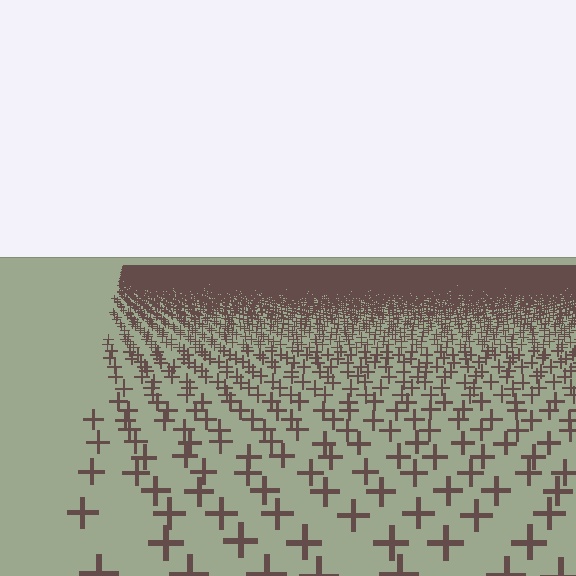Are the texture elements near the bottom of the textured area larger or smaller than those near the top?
Larger. Near the bottom, elements are closer to the viewer and appear at a bigger on-screen size.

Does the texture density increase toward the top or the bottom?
Density increases toward the top.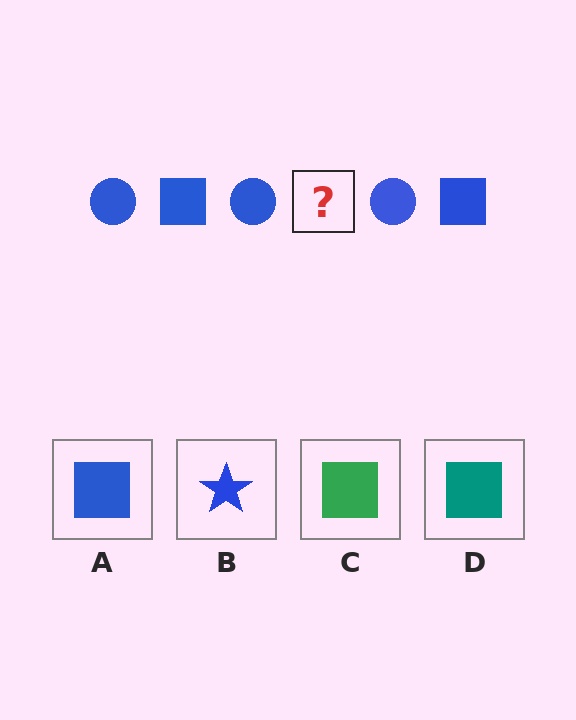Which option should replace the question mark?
Option A.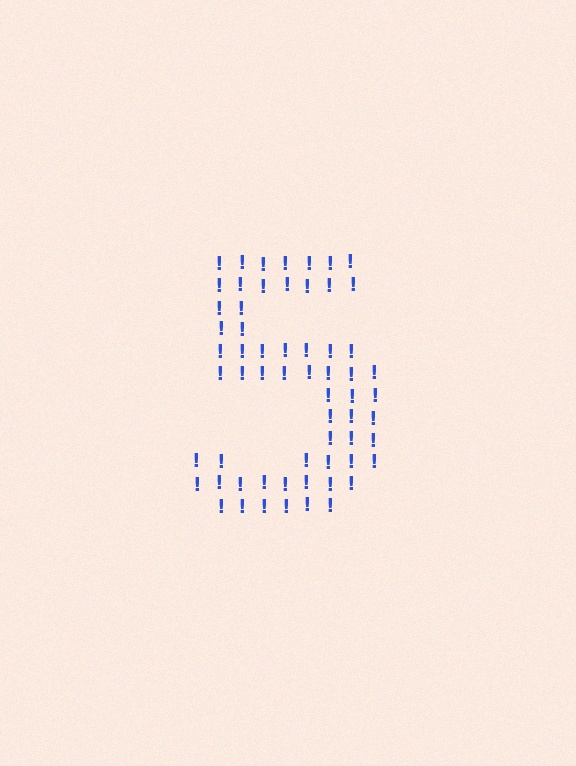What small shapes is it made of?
It is made of small exclamation marks.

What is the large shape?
The large shape is the digit 5.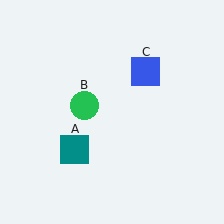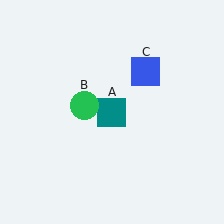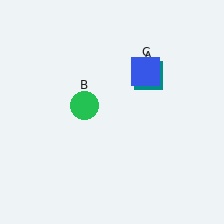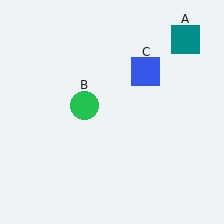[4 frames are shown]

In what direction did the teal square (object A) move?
The teal square (object A) moved up and to the right.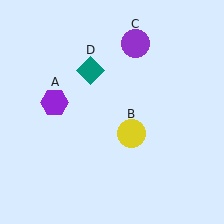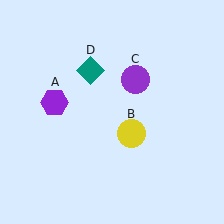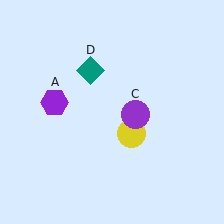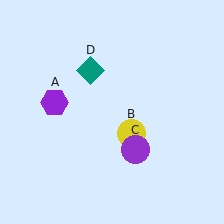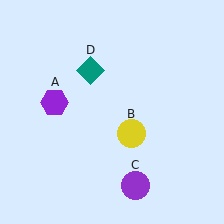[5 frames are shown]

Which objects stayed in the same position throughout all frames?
Purple hexagon (object A) and yellow circle (object B) and teal diamond (object D) remained stationary.